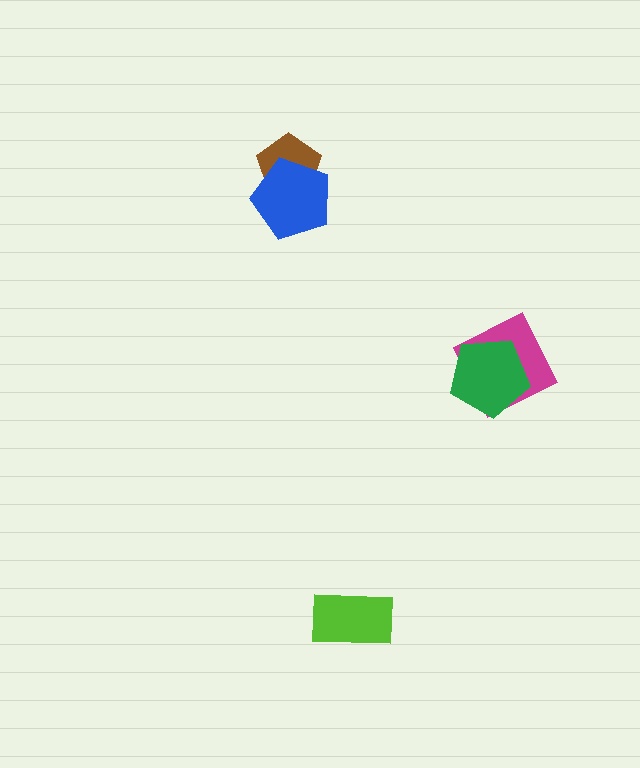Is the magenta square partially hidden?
Yes, it is partially covered by another shape.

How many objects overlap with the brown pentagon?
1 object overlaps with the brown pentagon.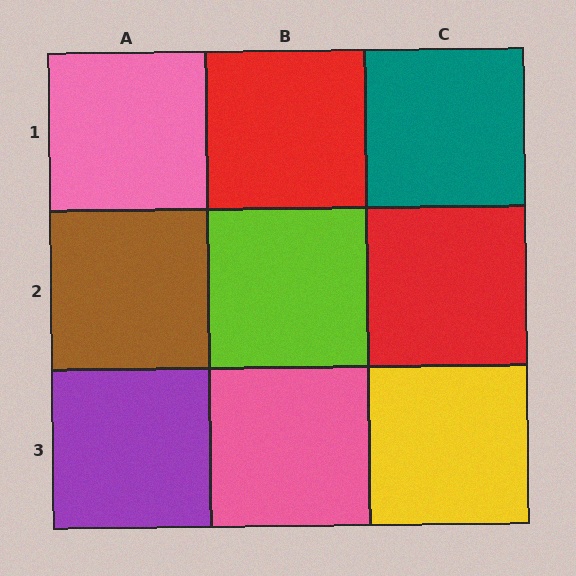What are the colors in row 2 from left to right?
Brown, lime, red.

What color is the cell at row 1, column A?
Pink.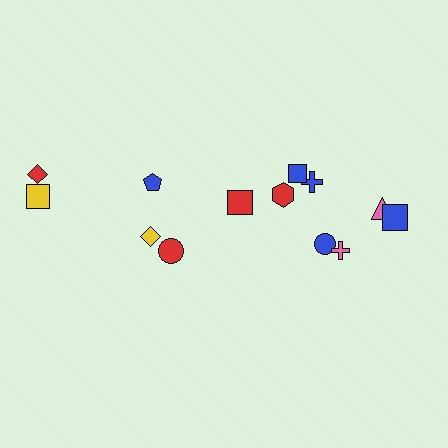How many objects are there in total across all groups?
There are 13 objects.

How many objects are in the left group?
There are 5 objects.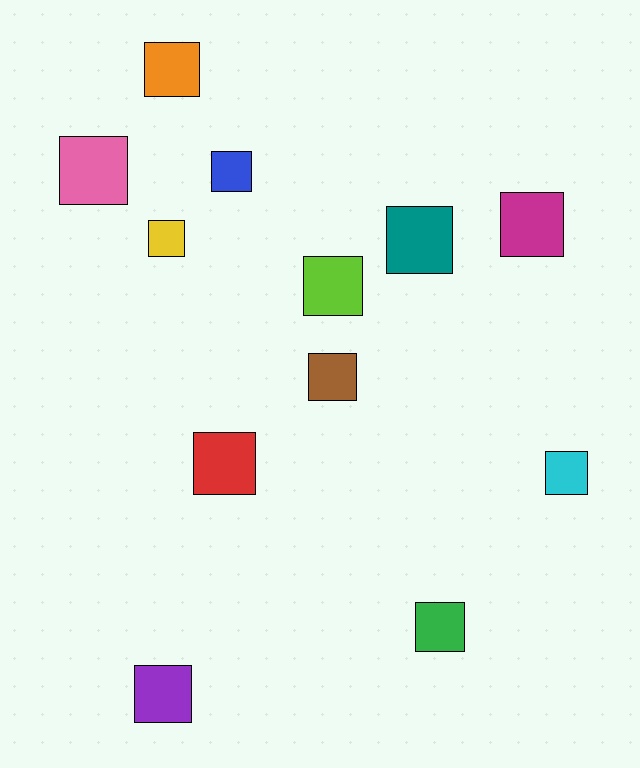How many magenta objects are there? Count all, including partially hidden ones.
There is 1 magenta object.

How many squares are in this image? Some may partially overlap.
There are 12 squares.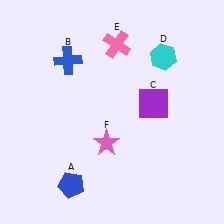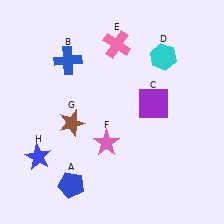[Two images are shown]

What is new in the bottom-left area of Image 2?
A blue star (H) was added in the bottom-left area of Image 2.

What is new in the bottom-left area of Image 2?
A brown star (G) was added in the bottom-left area of Image 2.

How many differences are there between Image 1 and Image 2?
There are 2 differences between the two images.